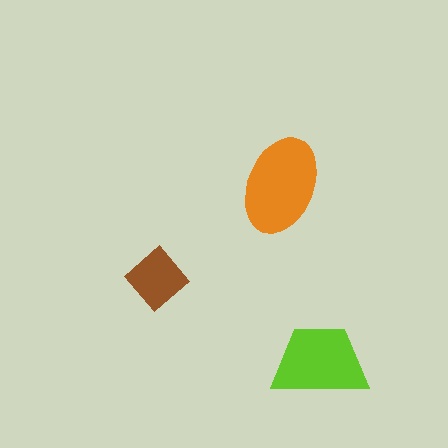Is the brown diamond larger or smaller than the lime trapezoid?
Smaller.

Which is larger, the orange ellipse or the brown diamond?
The orange ellipse.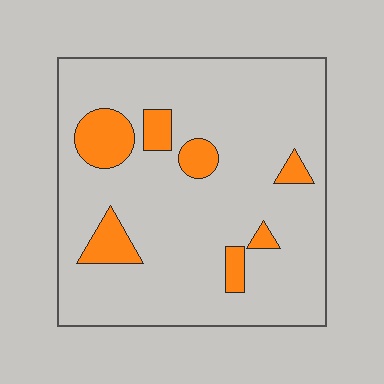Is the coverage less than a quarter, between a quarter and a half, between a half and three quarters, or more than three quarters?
Less than a quarter.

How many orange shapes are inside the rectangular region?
7.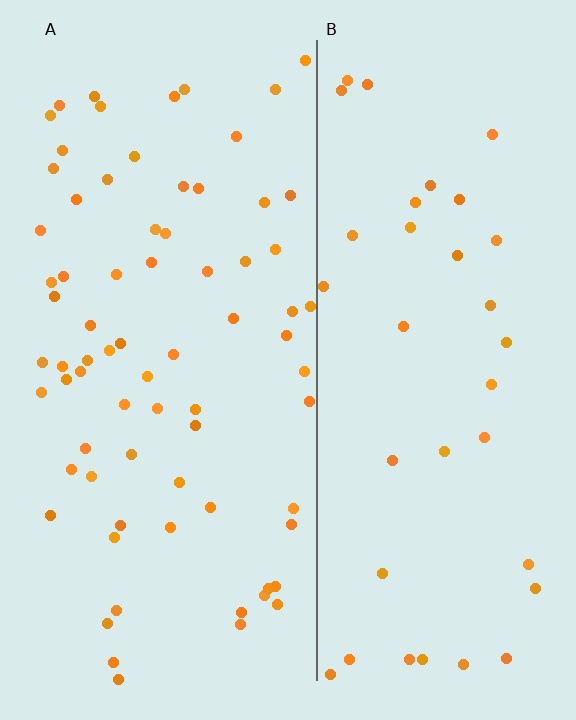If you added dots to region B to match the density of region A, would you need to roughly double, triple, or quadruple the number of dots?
Approximately double.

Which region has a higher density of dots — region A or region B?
A (the left).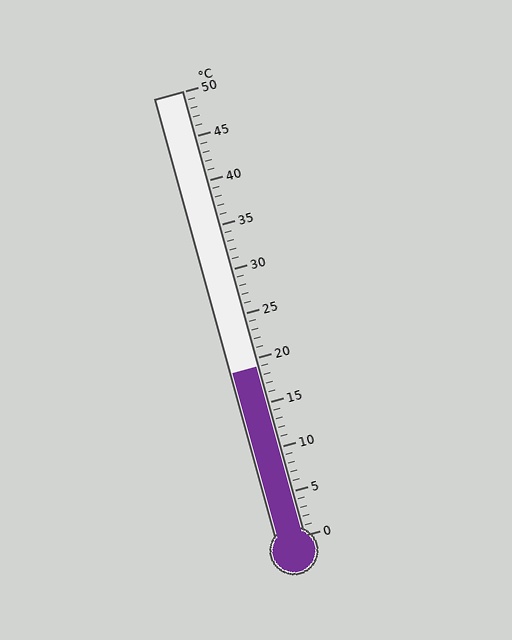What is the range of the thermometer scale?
The thermometer scale ranges from 0°C to 50°C.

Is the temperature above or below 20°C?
The temperature is below 20°C.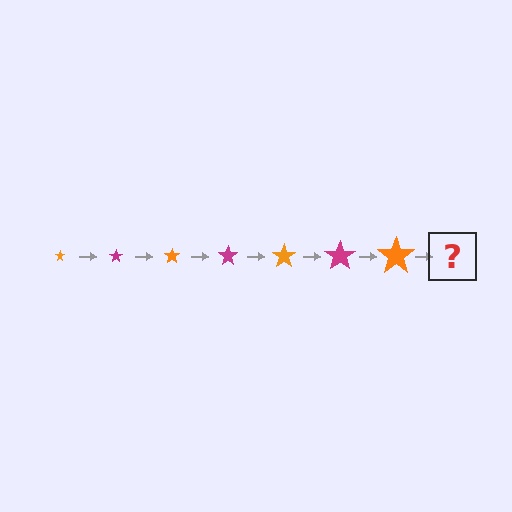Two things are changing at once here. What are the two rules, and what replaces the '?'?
The two rules are that the star grows larger each step and the color cycles through orange and magenta. The '?' should be a magenta star, larger than the previous one.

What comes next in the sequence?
The next element should be a magenta star, larger than the previous one.